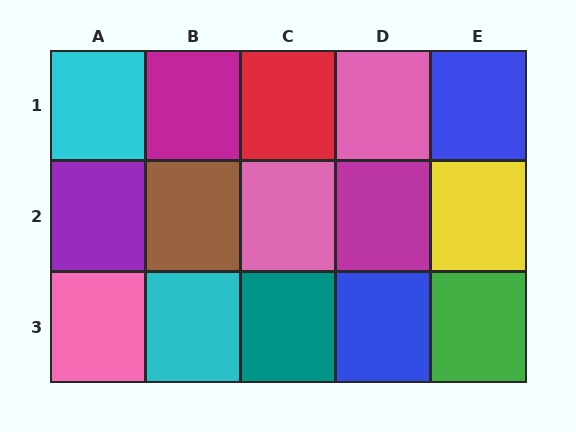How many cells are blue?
2 cells are blue.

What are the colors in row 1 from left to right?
Cyan, magenta, red, pink, blue.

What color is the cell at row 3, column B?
Cyan.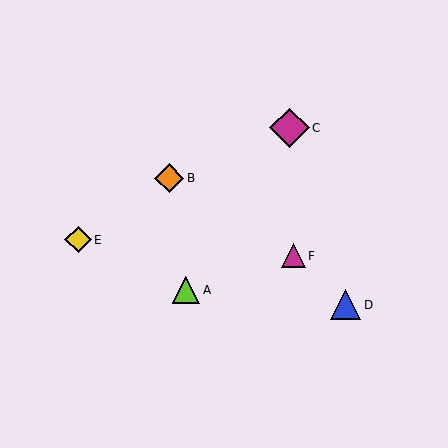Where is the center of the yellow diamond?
The center of the yellow diamond is at (78, 240).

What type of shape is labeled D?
Shape D is a blue triangle.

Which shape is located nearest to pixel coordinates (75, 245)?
The yellow diamond (labeled E) at (78, 240) is nearest to that location.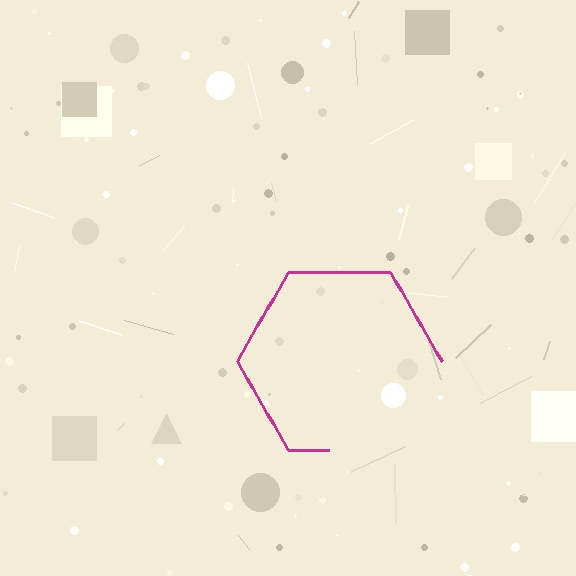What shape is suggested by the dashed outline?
The dashed outline suggests a hexagon.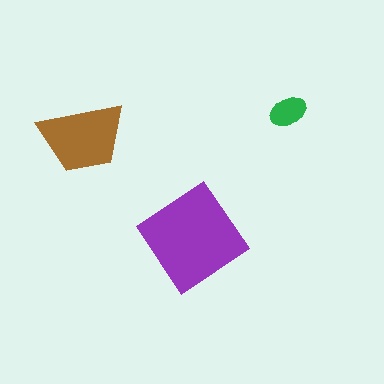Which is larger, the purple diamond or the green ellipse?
The purple diamond.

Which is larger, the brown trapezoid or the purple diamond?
The purple diamond.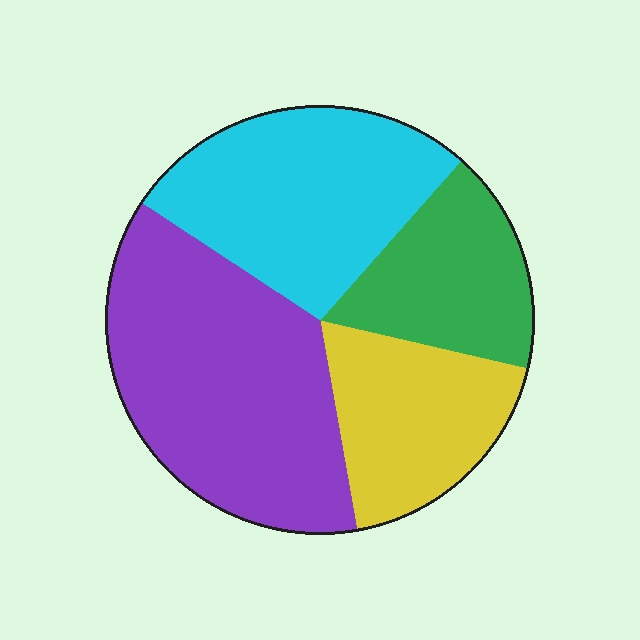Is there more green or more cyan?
Cyan.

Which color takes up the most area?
Purple, at roughly 35%.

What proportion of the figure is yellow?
Yellow takes up about one fifth (1/5) of the figure.